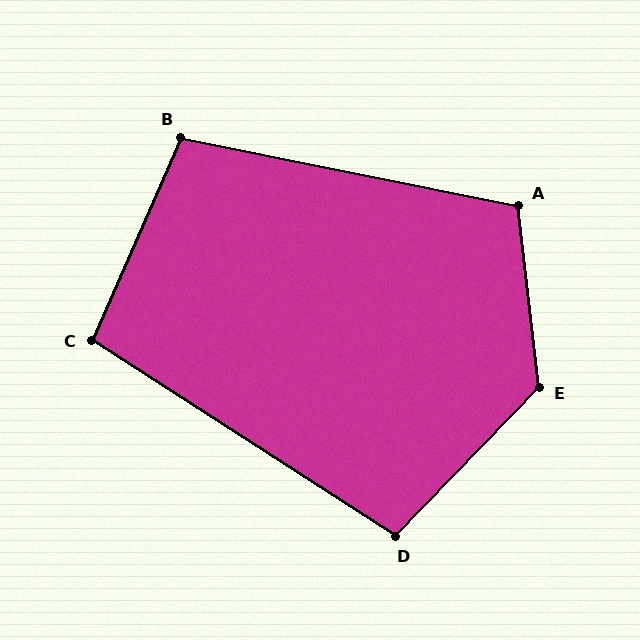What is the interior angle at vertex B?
Approximately 102 degrees (obtuse).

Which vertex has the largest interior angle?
E, at approximately 130 degrees.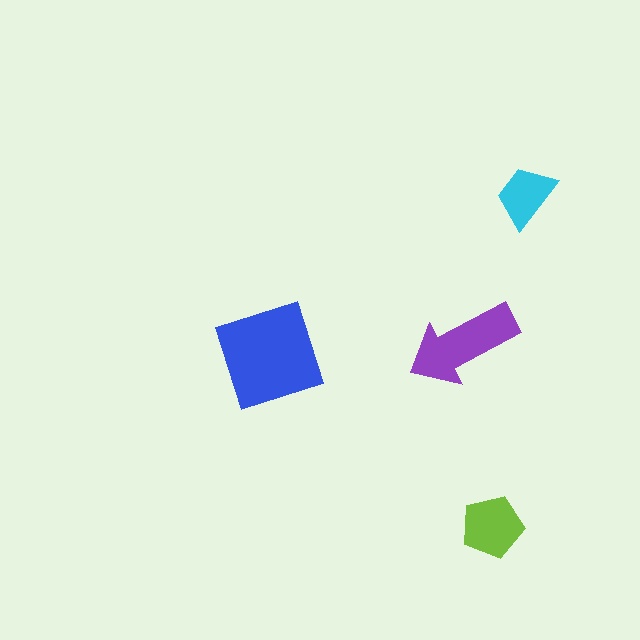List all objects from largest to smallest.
The blue square, the purple arrow, the lime pentagon, the cyan trapezoid.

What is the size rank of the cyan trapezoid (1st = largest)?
4th.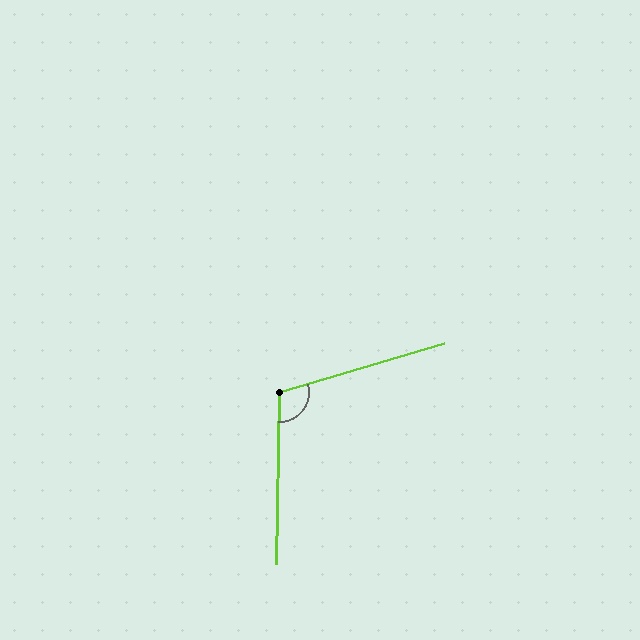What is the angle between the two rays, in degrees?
Approximately 108 degrees.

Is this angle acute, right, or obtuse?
It is obtuse.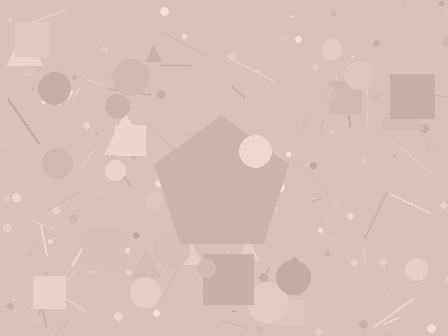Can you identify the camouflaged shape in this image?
The camouflaged shape is a pentagon.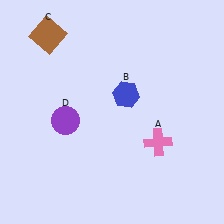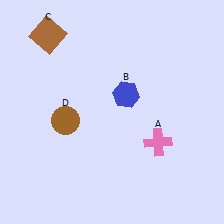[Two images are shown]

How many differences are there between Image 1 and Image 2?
There is 1 difference between the two images.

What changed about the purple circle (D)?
In Image 1, D is purple. In Image 2, it changed to brown.